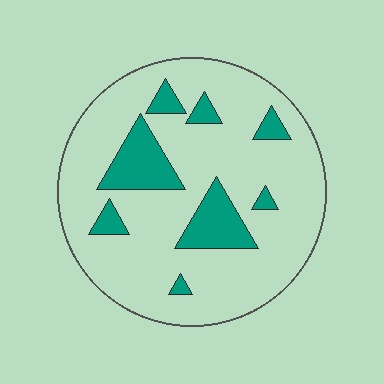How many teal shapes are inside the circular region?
8.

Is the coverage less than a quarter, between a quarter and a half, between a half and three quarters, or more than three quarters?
Less than a quarter.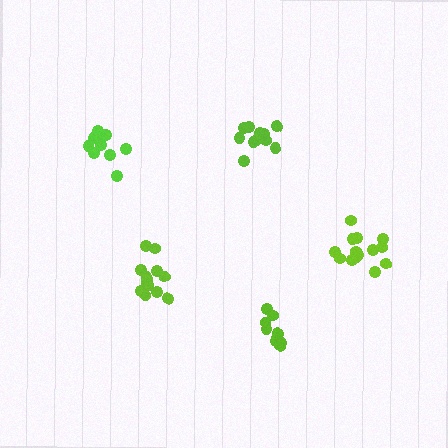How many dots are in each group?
Group 1: 14 dots, Group 2: 10 dots, Group 3: 11 dots, Group 4: 13 dots, Group 5: 11 dots (59 total).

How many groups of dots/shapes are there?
There are 5 groups.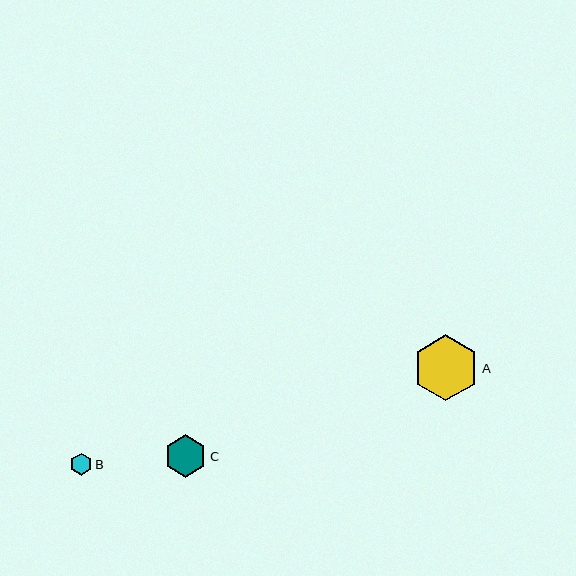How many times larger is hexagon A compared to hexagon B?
Hexagon A is approximately 3.0 times the size of hexagon B.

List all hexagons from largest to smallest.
From largest to smallest: A, C, B.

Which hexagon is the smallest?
Hexagon B is the smallest with a size of approximately 22 pixels.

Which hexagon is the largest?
Hexagon A is the largest with a size of approximately 66 pixels.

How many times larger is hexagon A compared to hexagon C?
Hexagon A is approximately 1.6 times the size of hexagon C.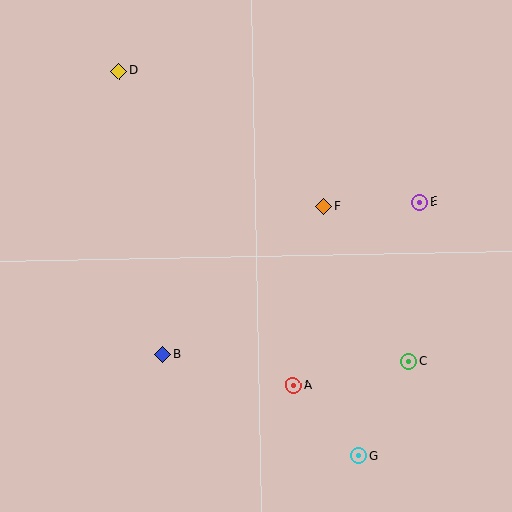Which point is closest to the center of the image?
Point F at (324, 206) is closest to the center.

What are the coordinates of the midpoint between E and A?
The midpoint between E and A is at (357, 294).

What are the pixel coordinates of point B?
Point B is at (163, 354).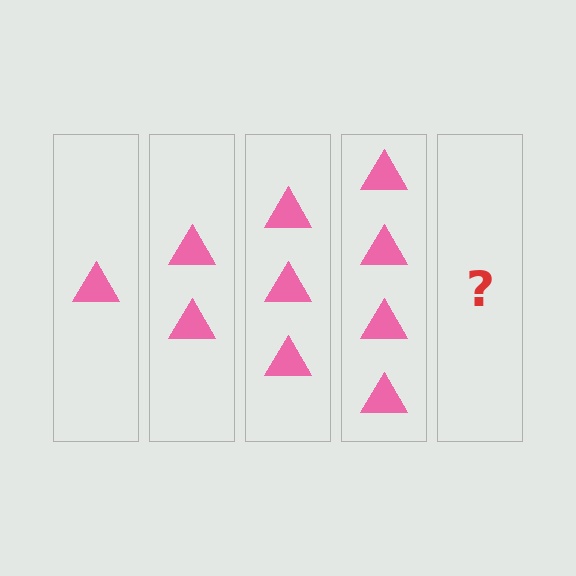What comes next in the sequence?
The next element should be 5 triangles.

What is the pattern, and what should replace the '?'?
The pattern is that each step adds one more triangle. The '?' should be 5 triangles.